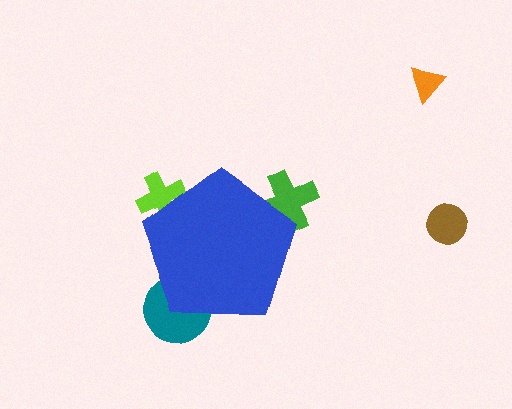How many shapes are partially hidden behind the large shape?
3 shapes are partially hidden.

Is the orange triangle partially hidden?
No, the orange triangle is fully visible.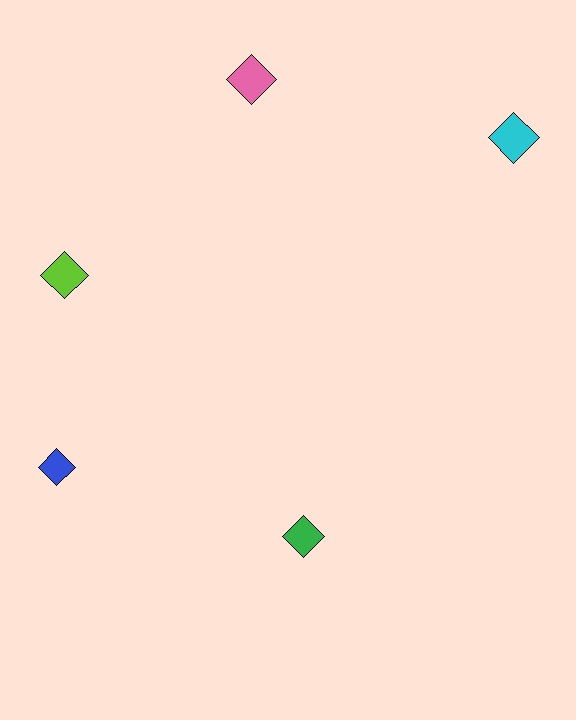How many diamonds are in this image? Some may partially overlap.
There are 5 diamonds.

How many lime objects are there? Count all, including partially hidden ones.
There is 1 lime object.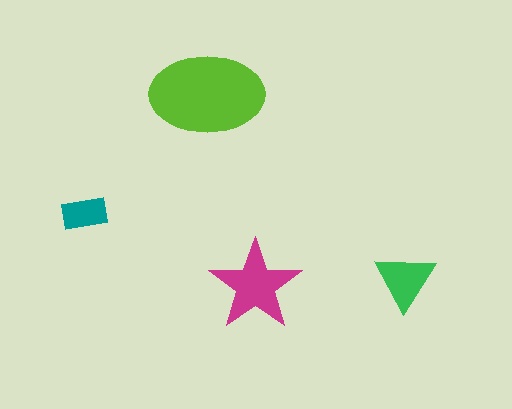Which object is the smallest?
The teal rectangle.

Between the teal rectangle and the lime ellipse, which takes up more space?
The lime ellipse.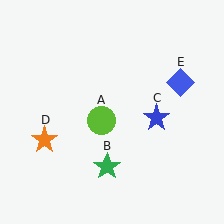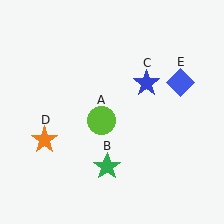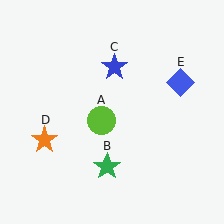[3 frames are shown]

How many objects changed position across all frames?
1 object changed position: blue star (object C).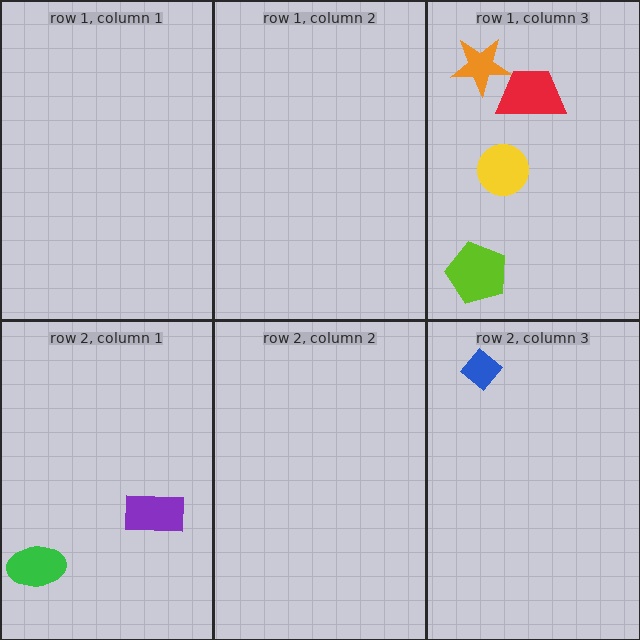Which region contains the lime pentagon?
The row 1, column 3 region.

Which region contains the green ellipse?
The row 2, column 1 region.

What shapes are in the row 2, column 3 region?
The blue diamond.